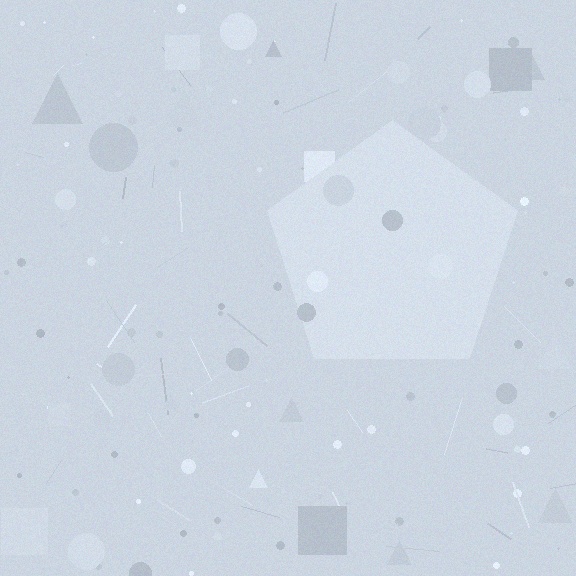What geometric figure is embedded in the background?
A pentagon is embedded in the background.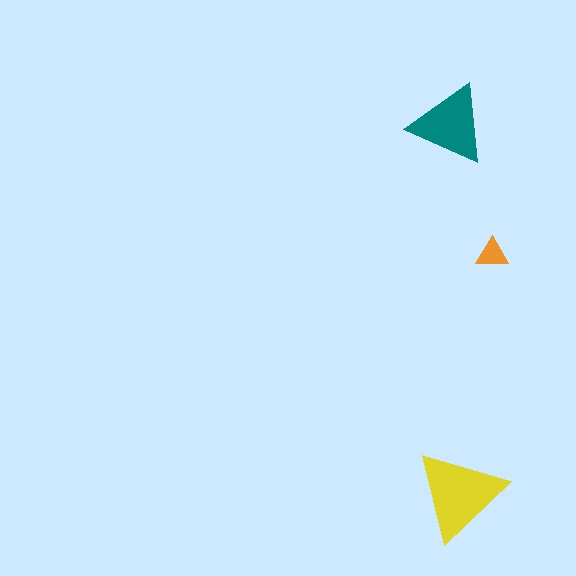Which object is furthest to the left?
The teal triangle is leftmost.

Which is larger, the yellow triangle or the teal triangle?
The yellow one.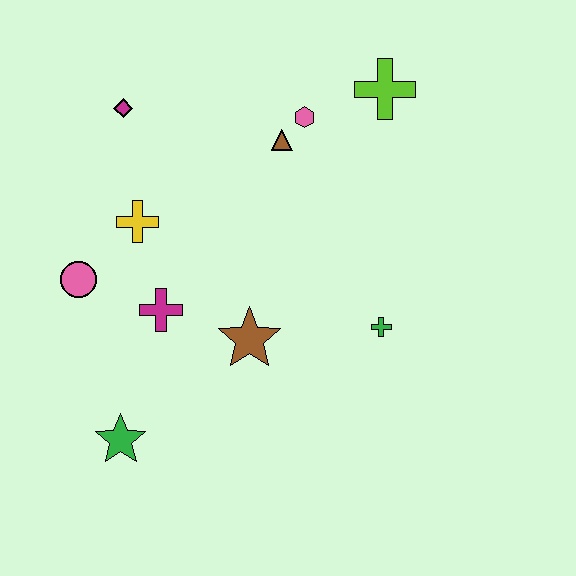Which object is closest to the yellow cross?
The pink circle is closest to the yellow cross.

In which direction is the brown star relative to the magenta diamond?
The brown star is below the magenta diamond.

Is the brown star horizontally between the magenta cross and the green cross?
Yes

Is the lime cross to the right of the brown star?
Yes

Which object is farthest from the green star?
The lime cross is farthest from the green star.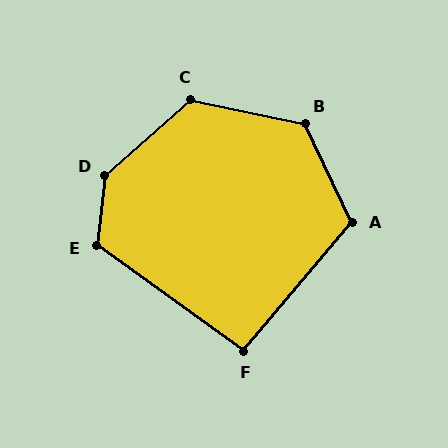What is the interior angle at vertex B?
Approximately 128 degrees (obtuse).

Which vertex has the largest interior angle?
D, at approximately 138 degrees.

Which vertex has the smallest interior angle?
F, at approximately 95 degrees.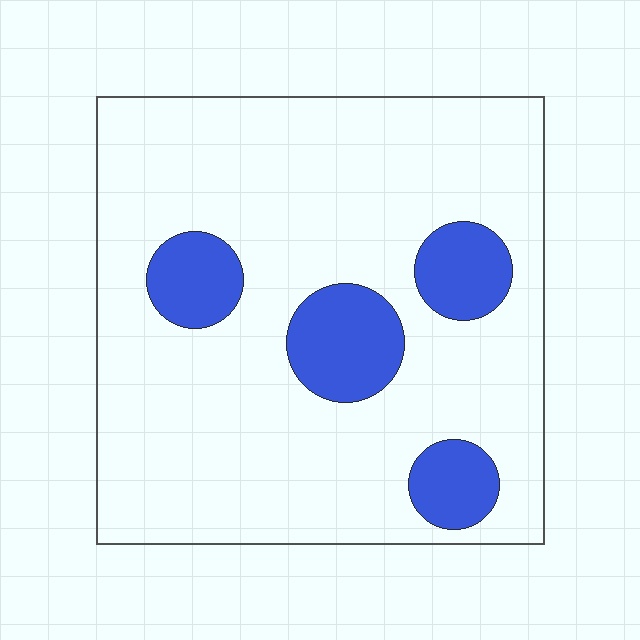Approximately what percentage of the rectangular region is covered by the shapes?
Approximately 15%.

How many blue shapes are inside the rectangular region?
4.